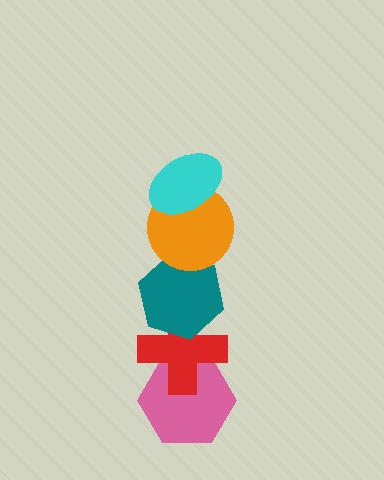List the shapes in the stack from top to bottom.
From top to bottom: the cyan ellipse, the orange circle, the teal hexagon, the red cross, the pink hexagon.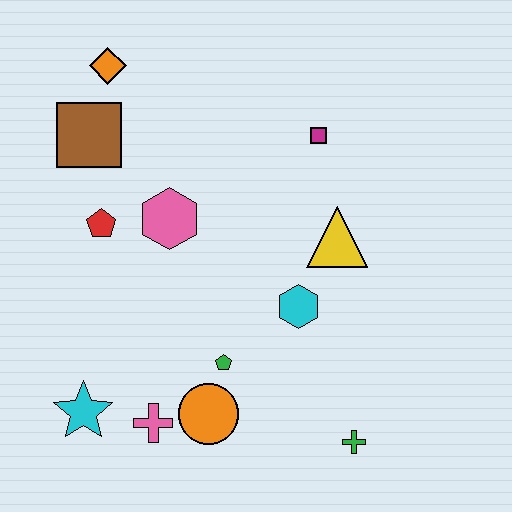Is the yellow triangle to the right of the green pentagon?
Yes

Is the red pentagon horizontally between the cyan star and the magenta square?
Yes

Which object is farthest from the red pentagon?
The green cross is farthest from the red pentagon.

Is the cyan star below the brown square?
Yes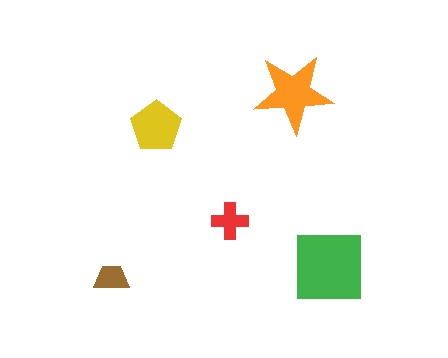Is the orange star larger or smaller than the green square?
Smaller.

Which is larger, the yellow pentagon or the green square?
The green square.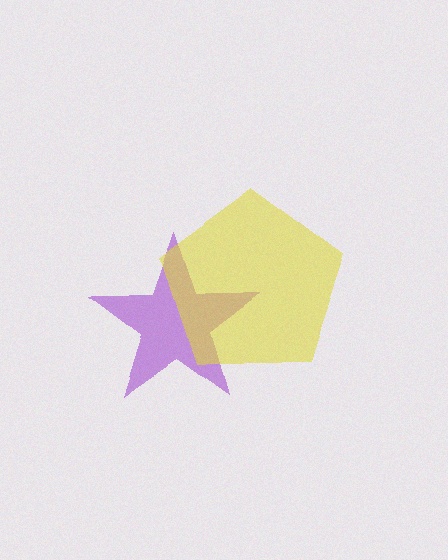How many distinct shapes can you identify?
There are 2 distinct shapes: a purple star, a yellow pentagon.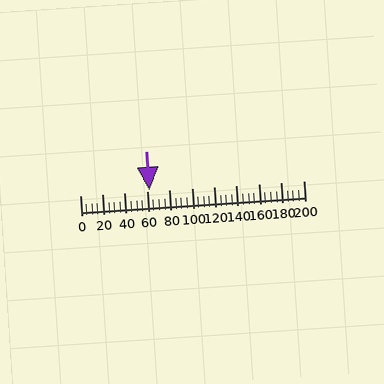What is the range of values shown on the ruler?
The ruler shows values from 0 to 200.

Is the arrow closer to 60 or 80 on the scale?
The arrow is closer to 60.